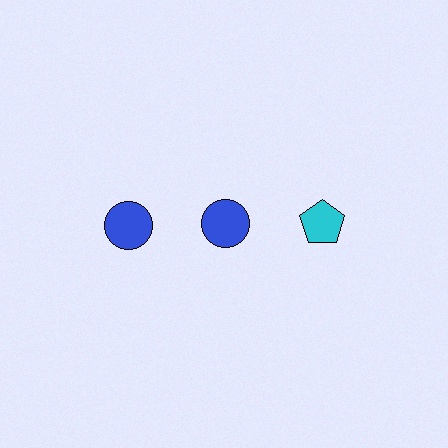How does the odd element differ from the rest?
It differs in both color (cyan instead of blue) and shape (pentagon instead of circle).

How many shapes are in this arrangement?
There are 3 shapes arranged in a grid pattern.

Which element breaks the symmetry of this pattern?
The cyan pentagon in the top row, center column breaks the symmetry. All other shapes are blue circles.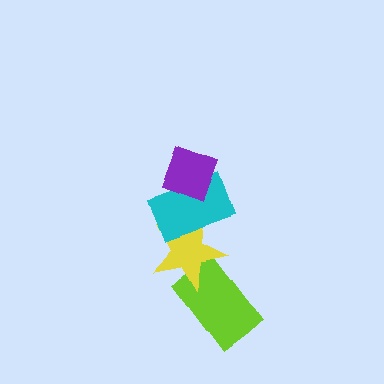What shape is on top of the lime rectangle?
The yellow star is on top of the lime rectangle.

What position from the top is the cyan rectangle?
The cyan rectangle is 2nd from the top.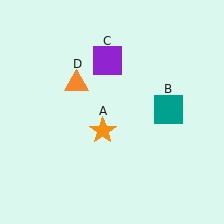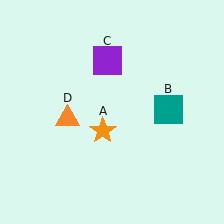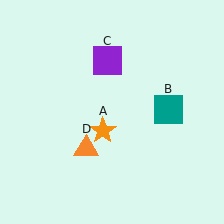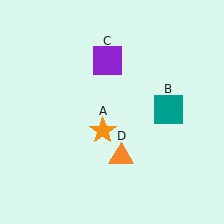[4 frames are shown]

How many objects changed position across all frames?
1 object changed position: orange triangle (object D).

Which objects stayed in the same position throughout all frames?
Orange star (object A) and teal square (object B) and purple square (object C) remained stationary.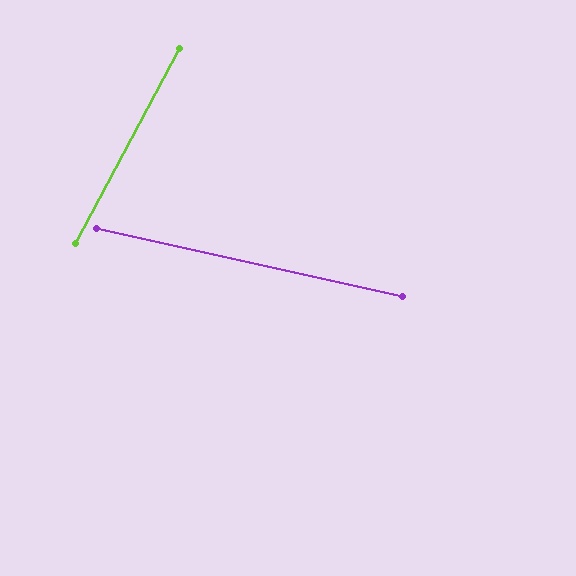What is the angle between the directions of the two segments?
Approximately 74 degrees.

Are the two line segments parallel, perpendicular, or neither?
Neither parallel nor perpendicular — they differ by about 74°.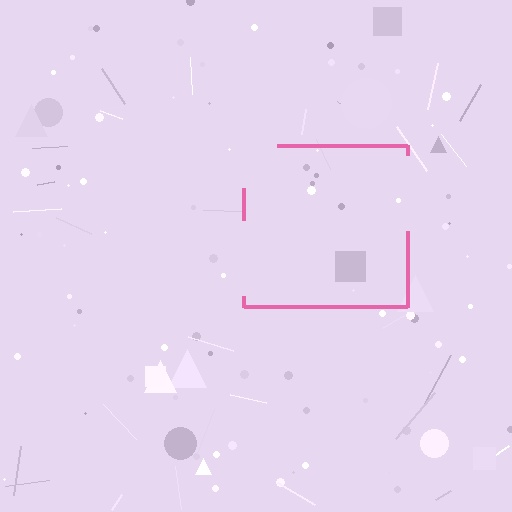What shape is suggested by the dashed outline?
The dashed outline suggests a square.